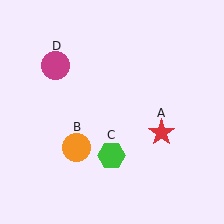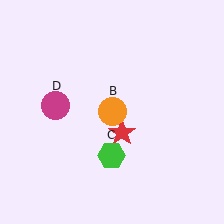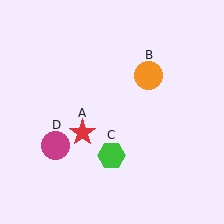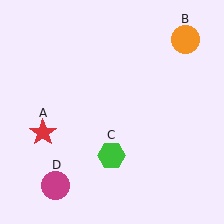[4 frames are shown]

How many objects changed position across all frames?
3 objects changed position: red star (object A), orange circle (object B), magenta circle (object D).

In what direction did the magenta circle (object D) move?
The magenta circle (object D) moved down.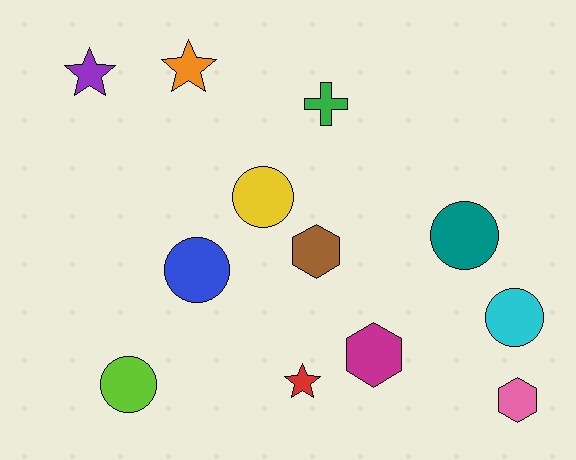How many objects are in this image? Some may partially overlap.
There are 12 objects.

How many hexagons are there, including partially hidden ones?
There are 3 hexagons.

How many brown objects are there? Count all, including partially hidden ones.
There is 1 brown object.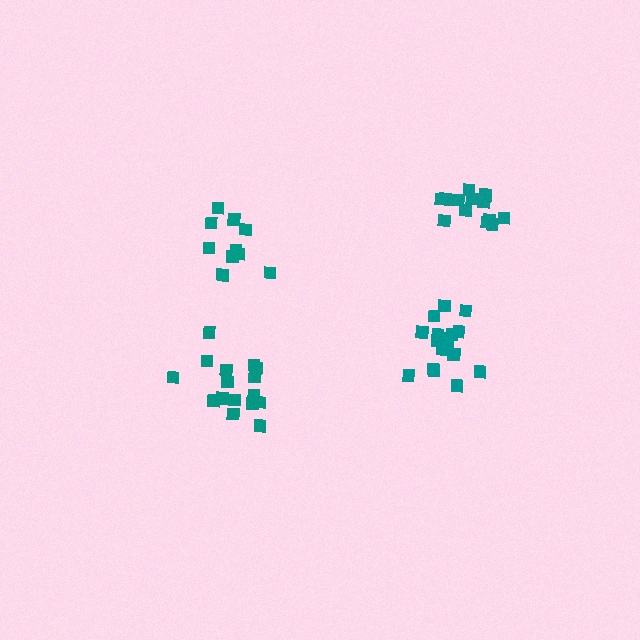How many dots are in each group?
Group 1: 11 dots, Group 2: 17 dots, Group 3: 16 dots, Group 4: 13 dots (57 total).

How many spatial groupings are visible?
There are 4 spatial groupings.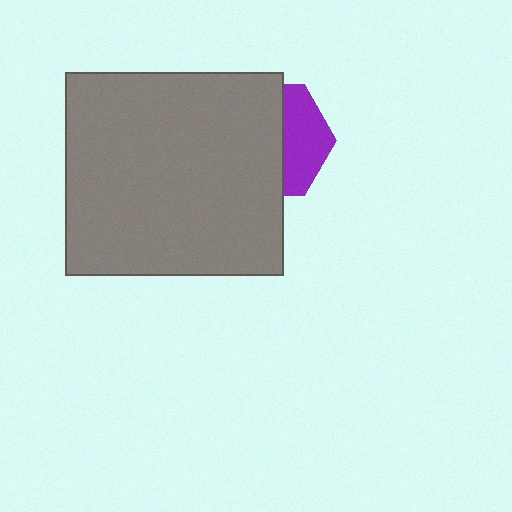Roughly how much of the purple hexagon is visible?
A small part of it is visible (roughly 39%).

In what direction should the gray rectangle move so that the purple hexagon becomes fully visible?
The gray rectangle should move left. That is the shortest direction to clear the overlap and leave the purple hexagon fully visible.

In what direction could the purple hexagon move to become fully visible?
The purple hexagon could move right. That would shift it out from behind the gray rectangle entirely.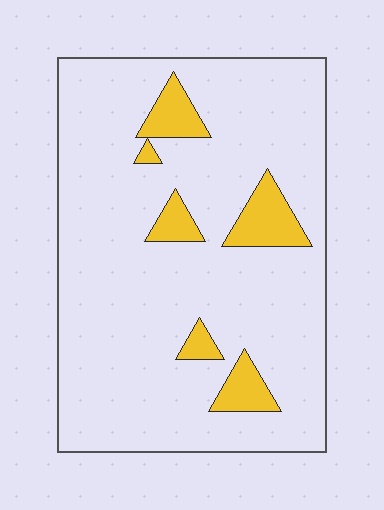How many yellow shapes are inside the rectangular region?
6.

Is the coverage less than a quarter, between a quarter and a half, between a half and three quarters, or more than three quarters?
Less than a quarter.